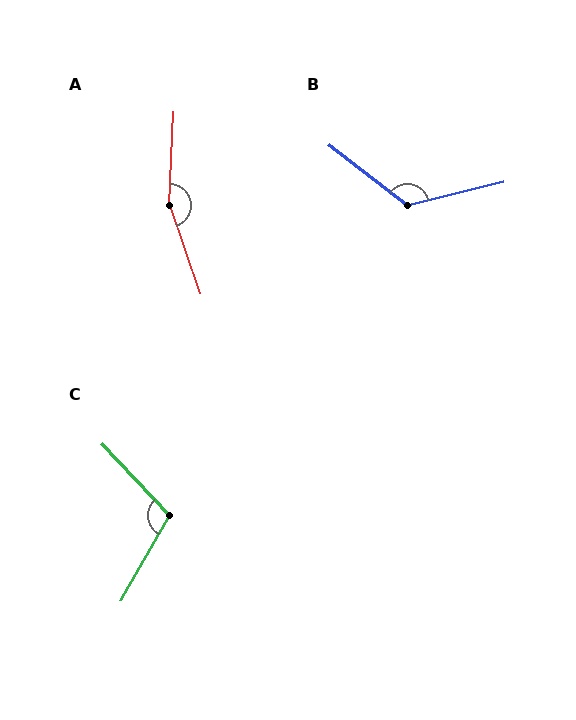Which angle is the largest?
A, at approximately 158 degrees.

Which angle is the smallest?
C, at approximately 107 degrees.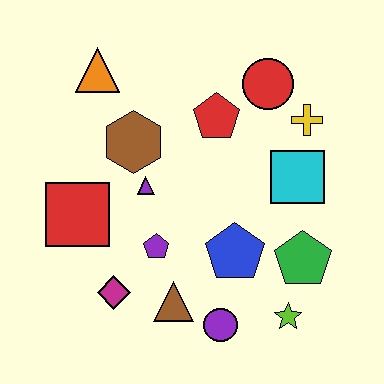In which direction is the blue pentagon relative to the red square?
The blue pentagon is to the right of the red square.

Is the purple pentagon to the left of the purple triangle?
No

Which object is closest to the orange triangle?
The brown hexagon is closest to the orange triangle.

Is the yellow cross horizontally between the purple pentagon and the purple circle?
No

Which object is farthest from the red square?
The yellow cross is farthest from the red square.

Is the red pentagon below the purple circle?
No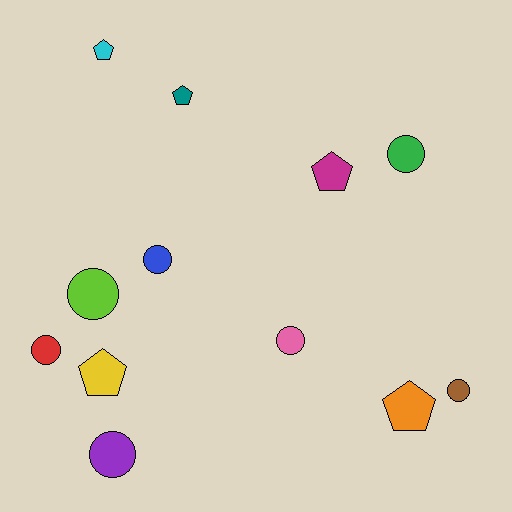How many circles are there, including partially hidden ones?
There are 7 circles.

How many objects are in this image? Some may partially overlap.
There are 12 objects.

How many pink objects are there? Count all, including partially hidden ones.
There is 1 pink object.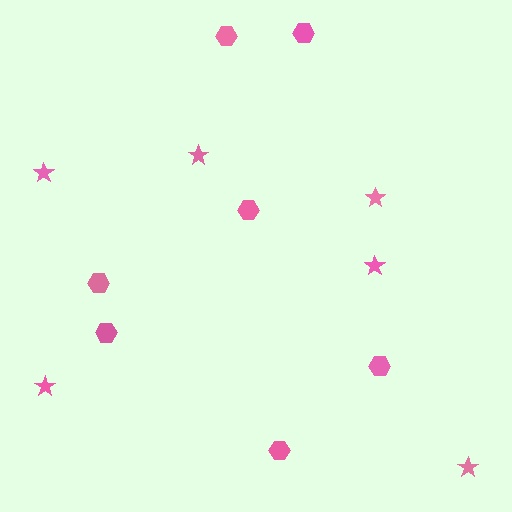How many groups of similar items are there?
There are 2 groups: one group of hexagons (7) and one group of stars (6).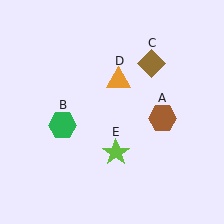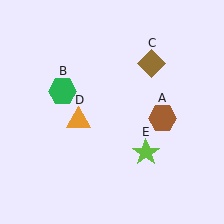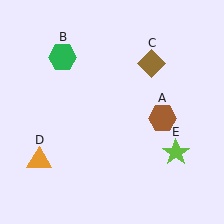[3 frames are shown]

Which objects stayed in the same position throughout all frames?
Brown hexagon (object A) and brown diamond (object C) remained stationary.